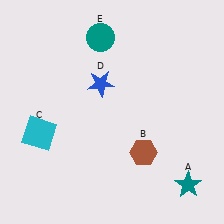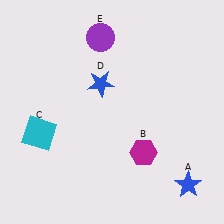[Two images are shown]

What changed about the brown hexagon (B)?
In Image 1, B is brown. In Image 2, it changed to magenta.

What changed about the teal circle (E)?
In Image 1, E is teal. In Image 2, it changed to purple.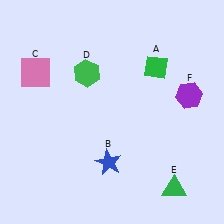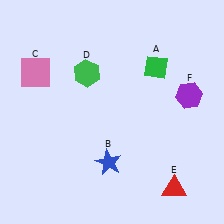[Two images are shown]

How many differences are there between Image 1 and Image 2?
There is 1 difference between the two images.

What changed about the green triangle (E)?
In Image 1, E is green. In Image 2, it changed to red.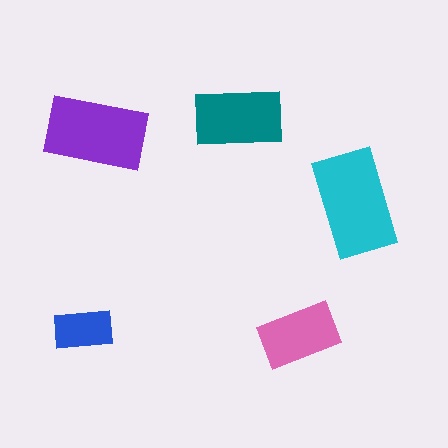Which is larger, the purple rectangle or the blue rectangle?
The purple one.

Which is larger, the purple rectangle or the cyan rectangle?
The cyan one.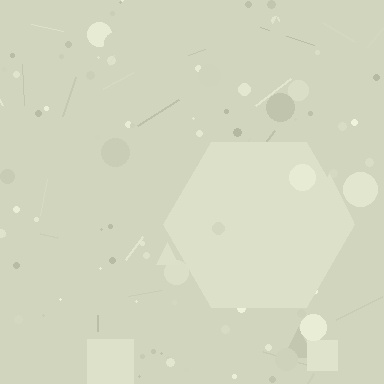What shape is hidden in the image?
A hexagon is hidden in the image.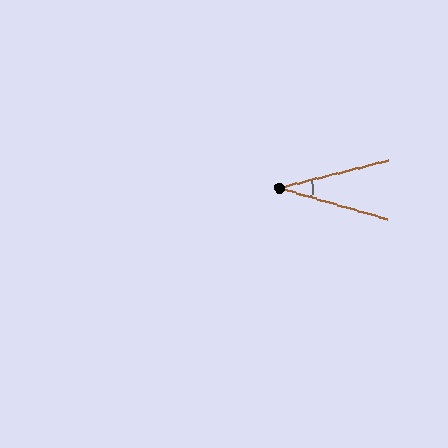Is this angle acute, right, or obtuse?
It is acute.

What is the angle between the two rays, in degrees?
Approximately 30 degrees.